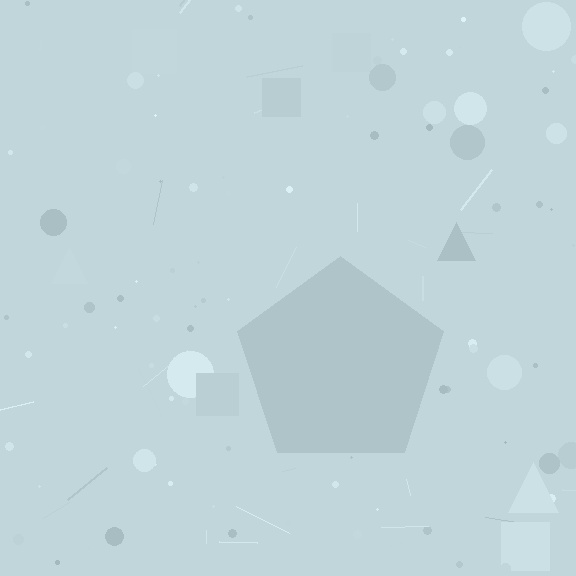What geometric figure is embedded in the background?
A pentagon is embedded in the background.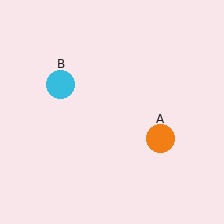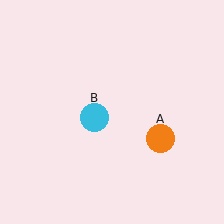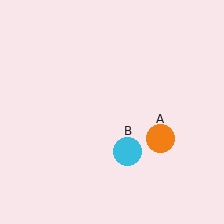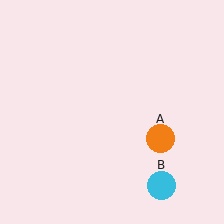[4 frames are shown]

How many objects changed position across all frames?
1 object changed position: cyan circle (object B).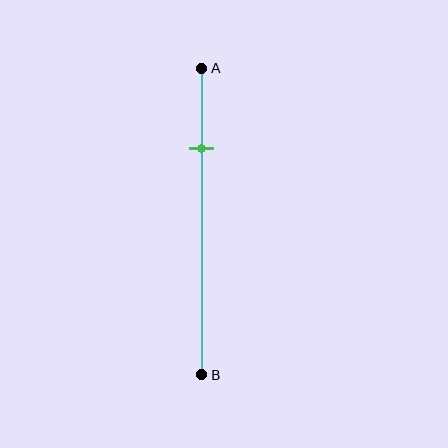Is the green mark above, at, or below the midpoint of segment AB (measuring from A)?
The green mark is above the midpoint of segment AB.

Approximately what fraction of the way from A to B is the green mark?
The green mark is approximately 25% of the way from A to B.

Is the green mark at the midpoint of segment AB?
No, the mark is at about 25% from A, not at the 50% midpoint.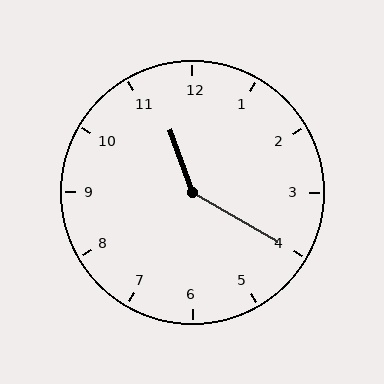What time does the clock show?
11:20.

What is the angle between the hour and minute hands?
Approximately 140 degrees.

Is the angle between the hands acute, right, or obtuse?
It is obtuse.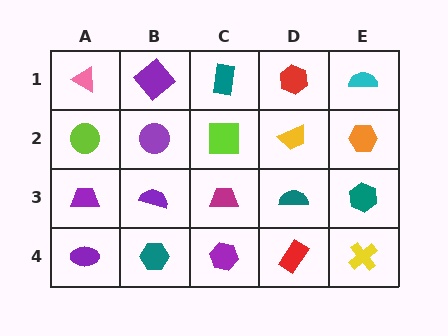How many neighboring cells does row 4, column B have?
3.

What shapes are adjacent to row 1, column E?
An orange hexagon (row 2, column E), a red hexagon (row 1, column D).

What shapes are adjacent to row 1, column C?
A lime square (row 2, column C), a purple diamond (row 1, column B), a red hexagon (row 1, column D).